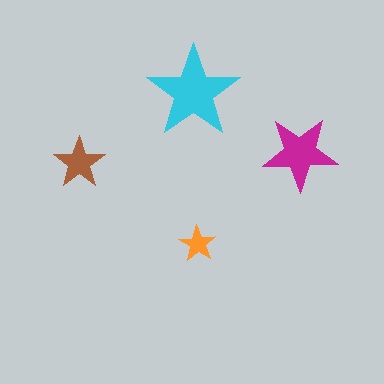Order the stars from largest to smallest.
the cyan one, the magenta one, the brown one, the orange one.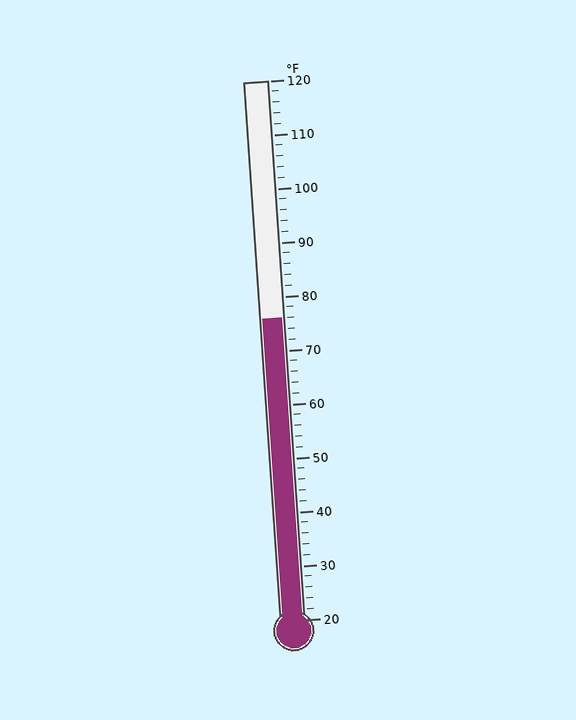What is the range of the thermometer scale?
The thermometer scale ranges from 20°F to 120°F.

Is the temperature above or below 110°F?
The temperature is below 110°F.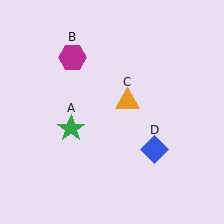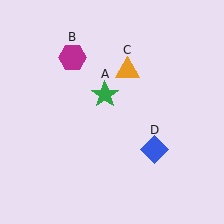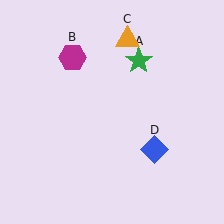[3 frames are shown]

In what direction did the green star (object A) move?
The green star (object A) moved up and to the right.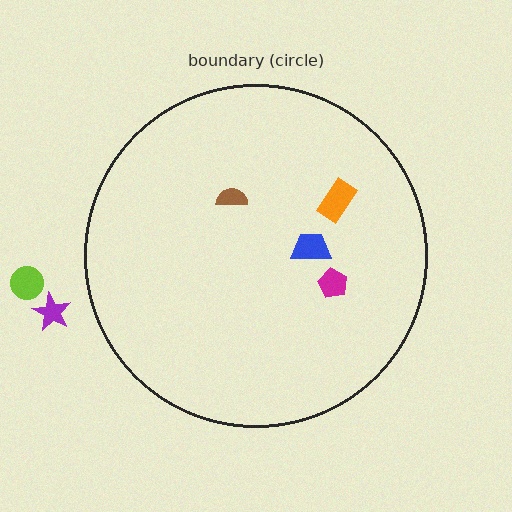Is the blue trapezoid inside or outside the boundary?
Inside.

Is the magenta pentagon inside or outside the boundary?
Inside.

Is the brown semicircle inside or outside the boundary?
Inside.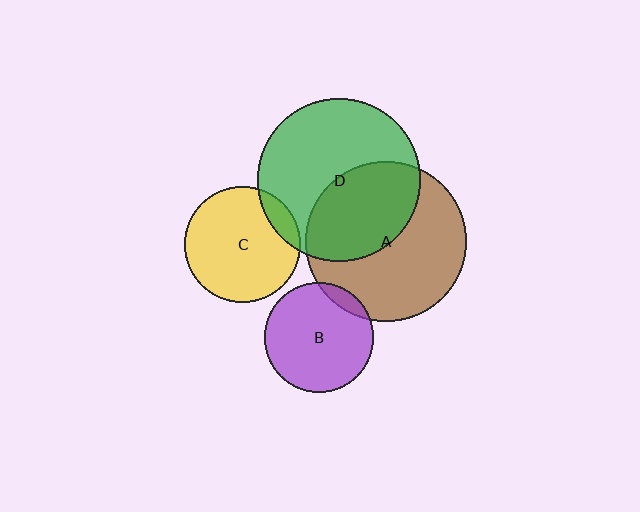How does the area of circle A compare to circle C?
Approximately 1.9 times.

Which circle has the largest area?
Circle D (green).